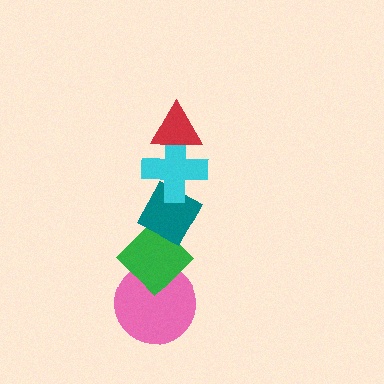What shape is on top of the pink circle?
The green diamond is on top of the pink circle.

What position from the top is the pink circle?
The pink circle is 5th from the top.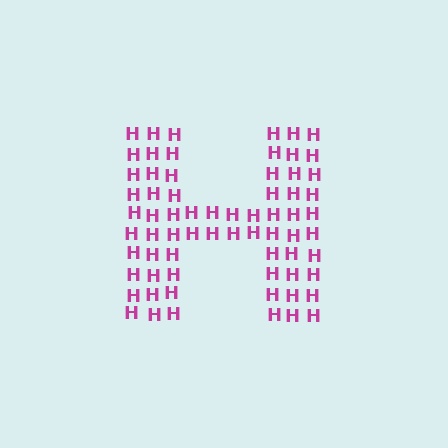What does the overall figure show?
The overall figure shows the letter H.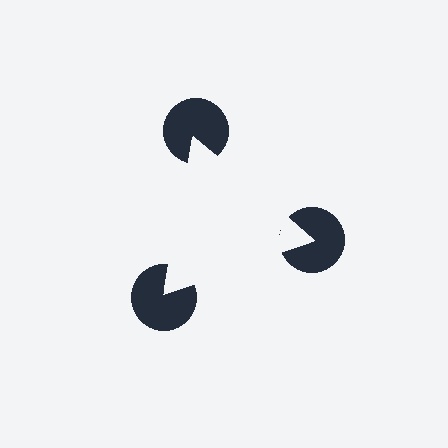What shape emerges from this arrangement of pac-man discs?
An illusory triangle — its edges are inferred from the aligned wedge cuts in the pac-man discs, not physically drawn.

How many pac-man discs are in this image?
There are 3 — one at each vertex of the illusory triangle.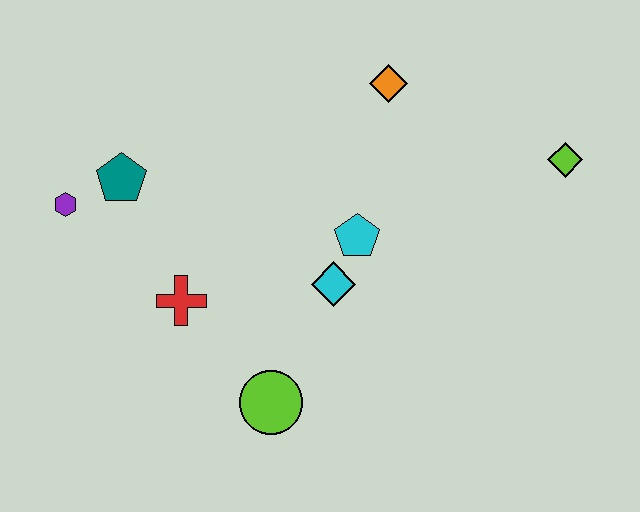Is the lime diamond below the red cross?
No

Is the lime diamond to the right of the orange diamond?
Yes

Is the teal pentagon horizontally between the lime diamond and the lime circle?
No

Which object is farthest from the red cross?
The lime diamond is farthest from the red cross.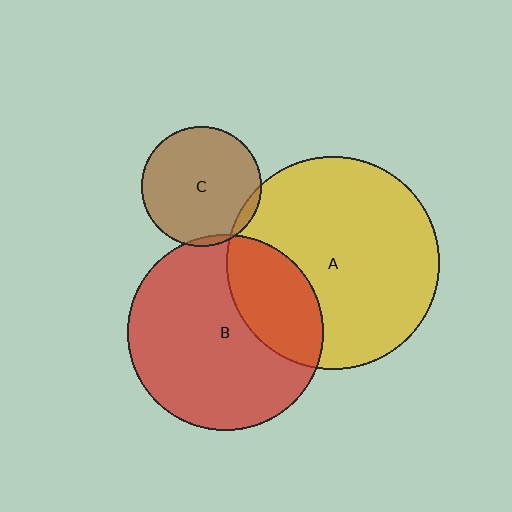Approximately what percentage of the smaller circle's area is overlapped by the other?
Approximately 5%.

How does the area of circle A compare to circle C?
Approximately 3.1 times.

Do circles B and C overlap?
Yes.